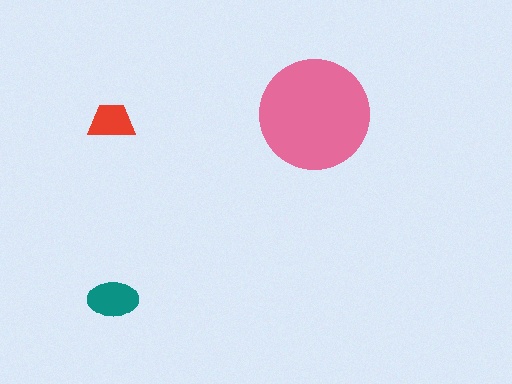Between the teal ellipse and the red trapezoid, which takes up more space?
The teal ellipse.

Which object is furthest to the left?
The red trapezoid is leftmost.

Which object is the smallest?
The red trapezoid.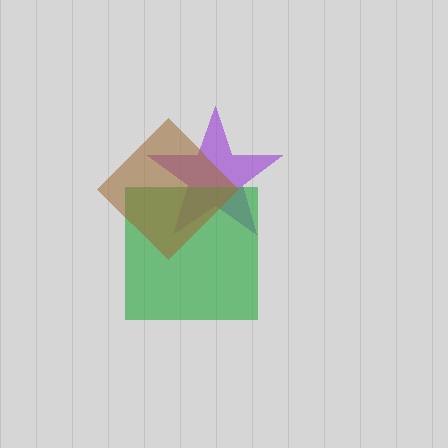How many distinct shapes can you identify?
There are 3 distinct shapes: a purple star, a green square, a brown diamond.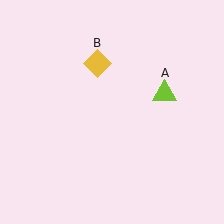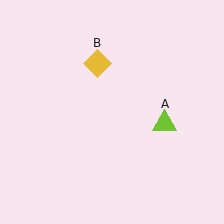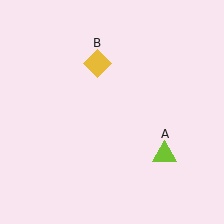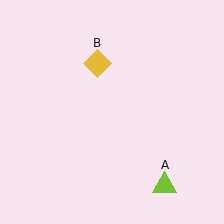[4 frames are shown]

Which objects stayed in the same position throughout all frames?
Yellow diamond (object B) remained stationary.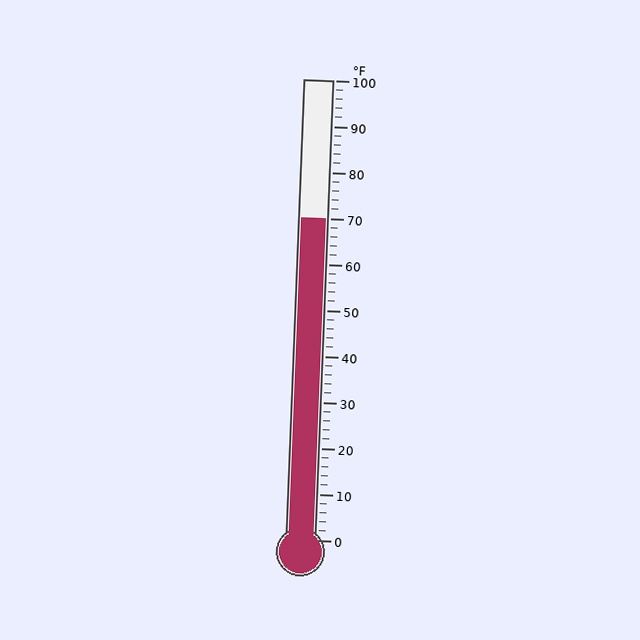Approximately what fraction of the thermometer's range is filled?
The thermometer is filled to approximately 70% of its range.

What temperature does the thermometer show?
The thermometer shows approximately 70°F.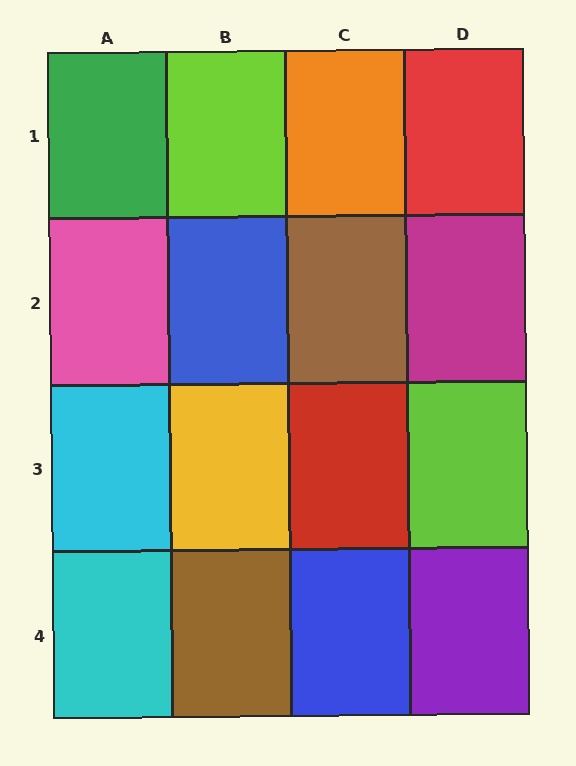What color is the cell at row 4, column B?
Brown.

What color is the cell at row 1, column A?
Green.